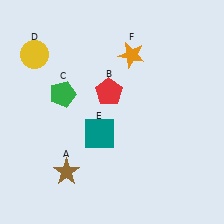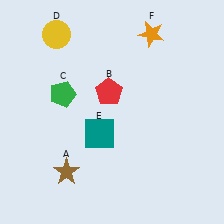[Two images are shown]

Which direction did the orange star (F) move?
The orange star (F) moved up.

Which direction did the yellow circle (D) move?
The yellow circle (D) moved right.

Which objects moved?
The objects that moved are: the yellow circle (D), the orange star (F).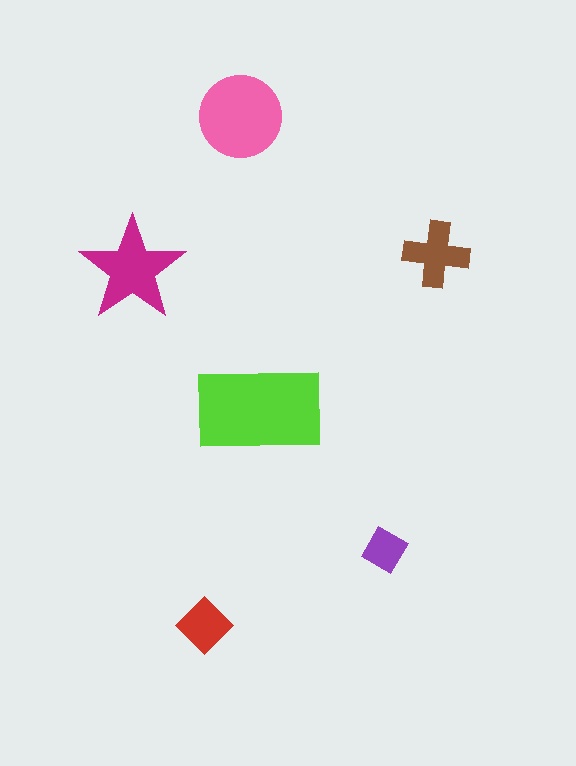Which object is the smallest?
The purple diamond.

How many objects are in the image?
There are 6 objects in the image.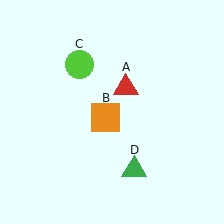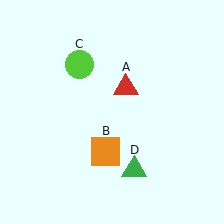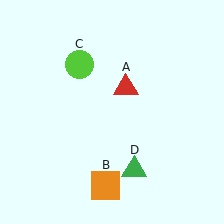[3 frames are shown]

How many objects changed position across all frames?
1 object changed position: orange square (object B).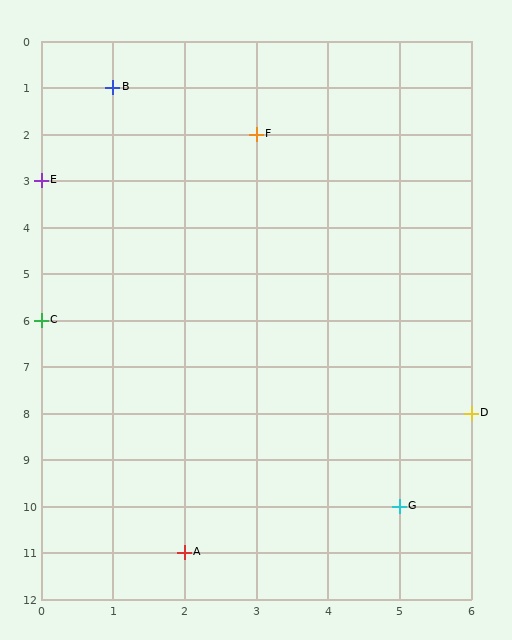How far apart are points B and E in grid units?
Points B and E are 1 column and 2 rows apart (about 2.2 grid units diagonally).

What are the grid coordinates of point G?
Point G is at grid coordinates (5, 10).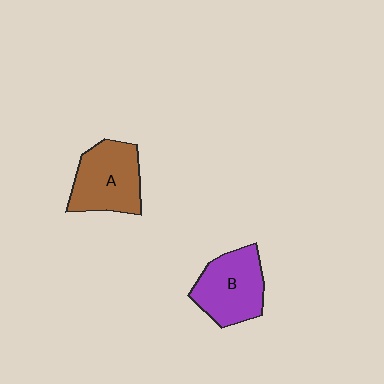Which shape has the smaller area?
Shape B (purple).